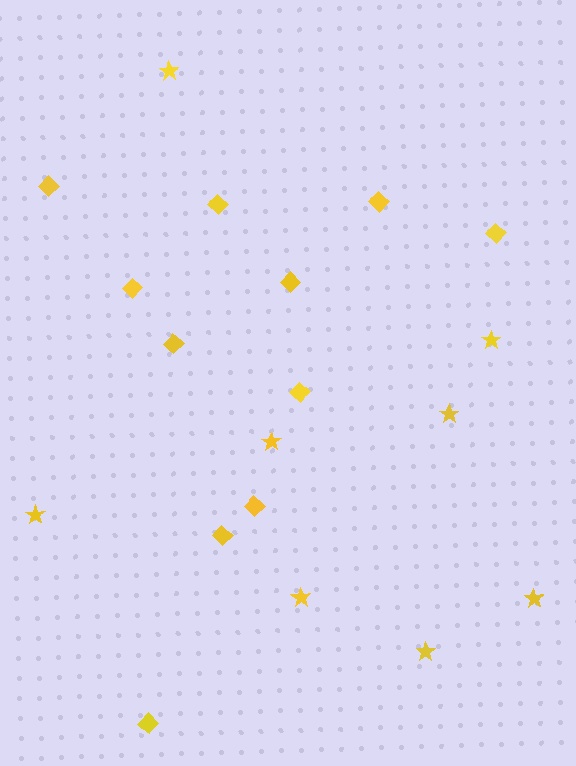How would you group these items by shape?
There are 2 groups: one group of stars (8) and one group of diamonds (11).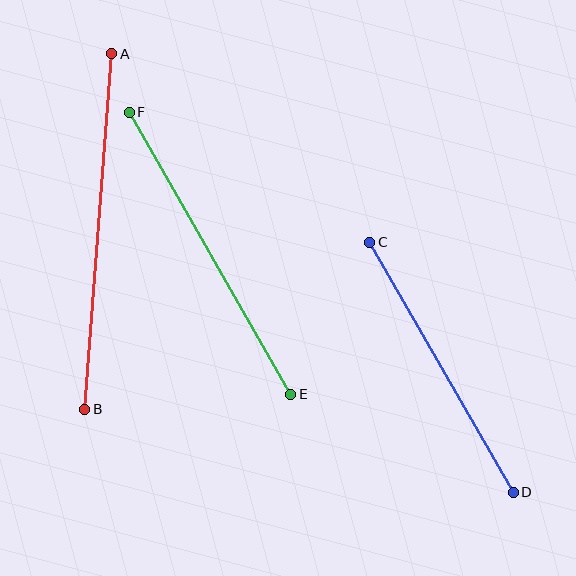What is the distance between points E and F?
The distance is approximately 325 pixels.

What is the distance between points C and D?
The distance is approximately 288 pixels.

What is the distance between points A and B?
The distance is approximately 357 pixels.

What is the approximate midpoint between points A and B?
The midpoint is at approximately (98, 231) pixels.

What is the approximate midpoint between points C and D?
The midpoint is at approximately (442, 367) pixels.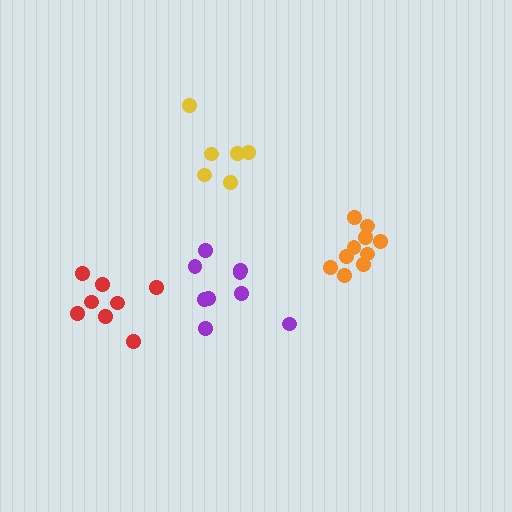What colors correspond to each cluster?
The clusters are colored: yellow, purple, red, orange.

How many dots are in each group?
Group 1: 6 dots, Group 2: 9 dots, Group 3: 8 dots, Group 4: 10 dots (33 total).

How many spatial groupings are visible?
There are 4 spatial groupings.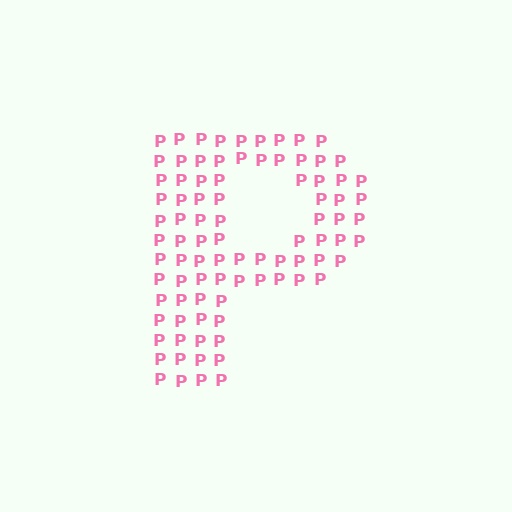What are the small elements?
The small elements are letter P's.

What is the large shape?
The large shape is the letter P.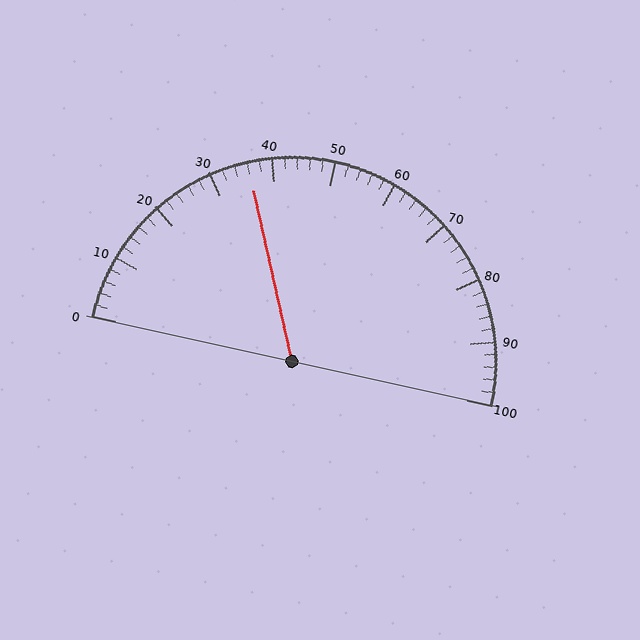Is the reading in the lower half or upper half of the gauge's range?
The reading is in the lower half of the range (0 to 100).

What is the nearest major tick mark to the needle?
The nearest major tick mark is 40.